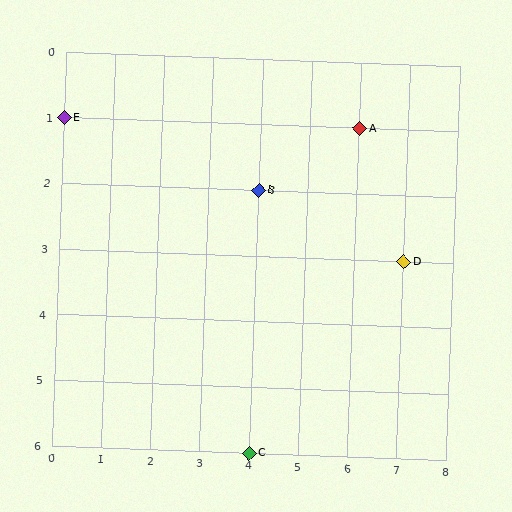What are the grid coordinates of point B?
Point B is at grid coordinates (4, 2).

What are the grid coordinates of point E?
Point E is at grid coordinates (0, 1).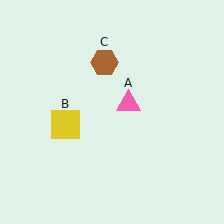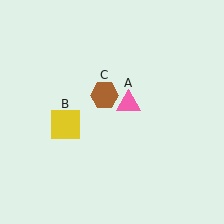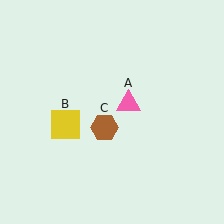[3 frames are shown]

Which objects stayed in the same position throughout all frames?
Pink triangle (object A) and yellow square (object B) remained stationary.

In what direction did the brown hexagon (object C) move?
The brown hexagon (object C) moved down.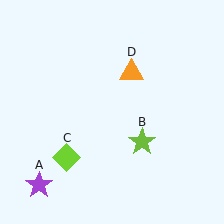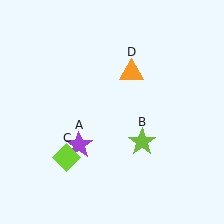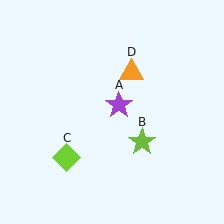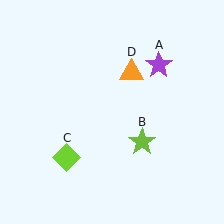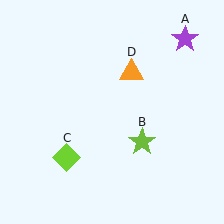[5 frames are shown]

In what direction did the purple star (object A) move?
The purple star (object A) moved up and to the right.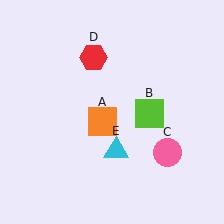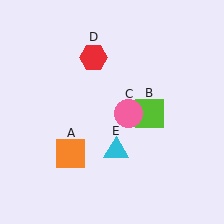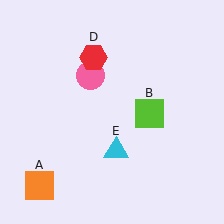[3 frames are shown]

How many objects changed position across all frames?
2 objects changed position: orange square (object A), pink circle (object C).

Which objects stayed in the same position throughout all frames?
Lime square (object B) and red hexagon (object D) and cyan triangle (object E) remained stationary.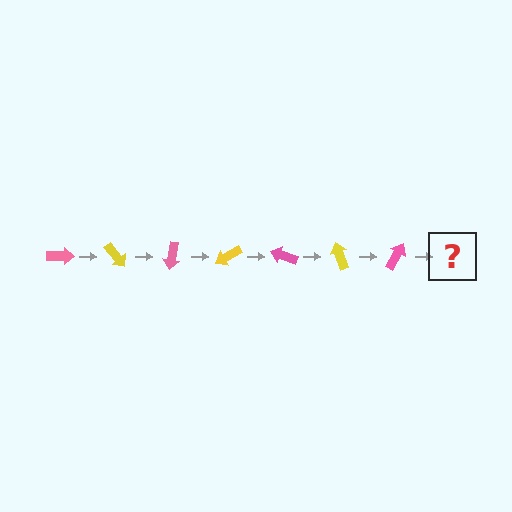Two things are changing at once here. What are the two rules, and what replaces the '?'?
The two rules are that it rotates 50 degrees each step and the color cycles through pink and yellow. The '?' should be a yellow arrow, rotated 350 degrees from the start.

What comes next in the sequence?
The next element should be a yellow arrow, rotated 350 degrees from the start.